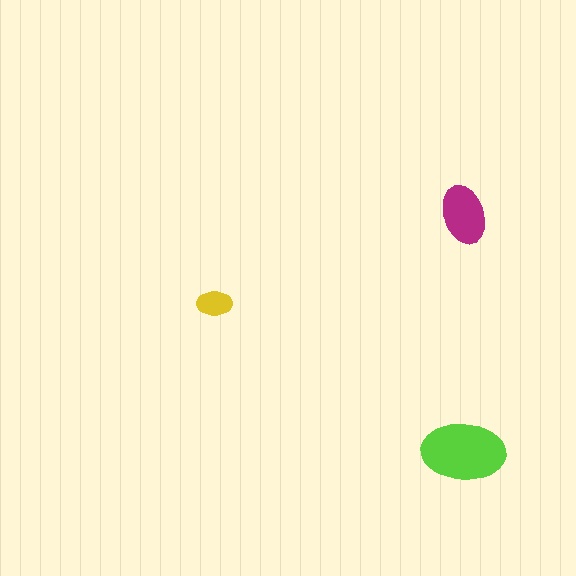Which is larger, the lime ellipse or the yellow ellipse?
The lime one.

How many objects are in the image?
There are 3 objects in the image.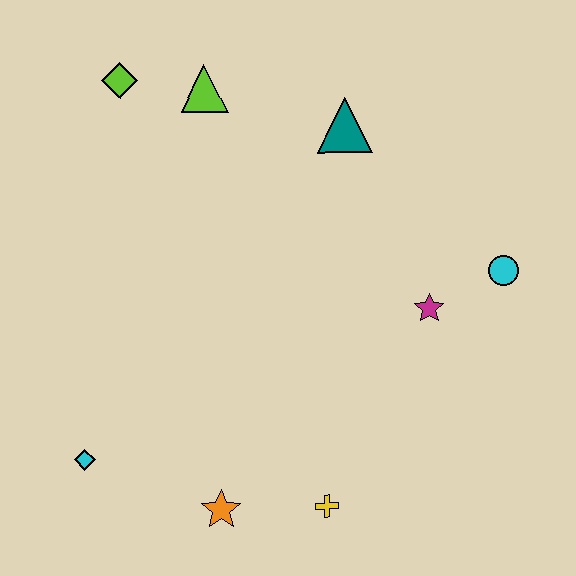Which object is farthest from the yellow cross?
The lime diamond is farthest from the yellow cross.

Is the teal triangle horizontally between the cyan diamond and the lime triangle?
No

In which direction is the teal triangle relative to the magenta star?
The teal triangle is above the magenta star.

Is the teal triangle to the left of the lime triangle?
No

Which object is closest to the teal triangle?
The lime triangle is closest to the teal triangle.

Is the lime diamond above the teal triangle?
Yes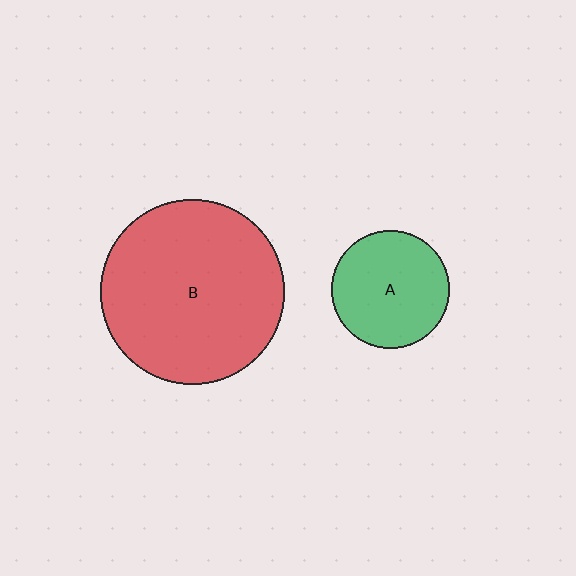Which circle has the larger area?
Circle B (red).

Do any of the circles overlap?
No, none of the circles overlap.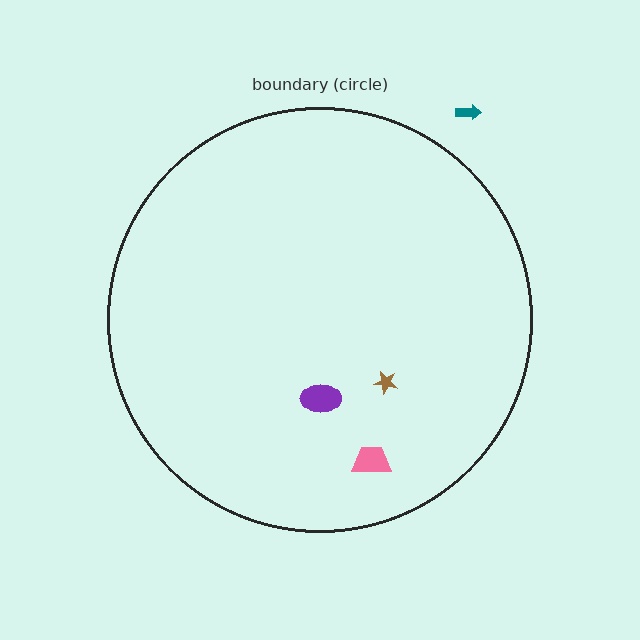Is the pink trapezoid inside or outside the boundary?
Inside.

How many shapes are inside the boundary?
3 inside, 1 outside.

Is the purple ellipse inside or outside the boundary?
Inside.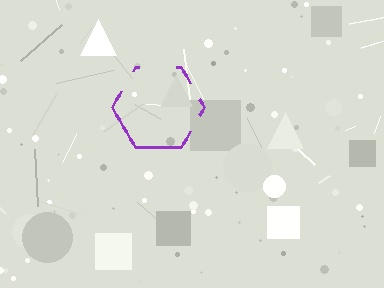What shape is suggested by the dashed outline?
The dashed outline suggests a hexagon.